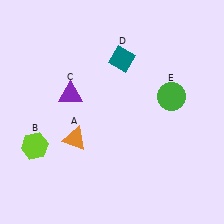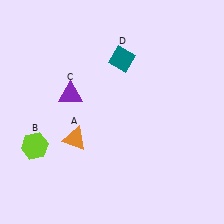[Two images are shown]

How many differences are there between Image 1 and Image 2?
There is 1 difference between the two images.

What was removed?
The green circle (E) was removed in Image 2.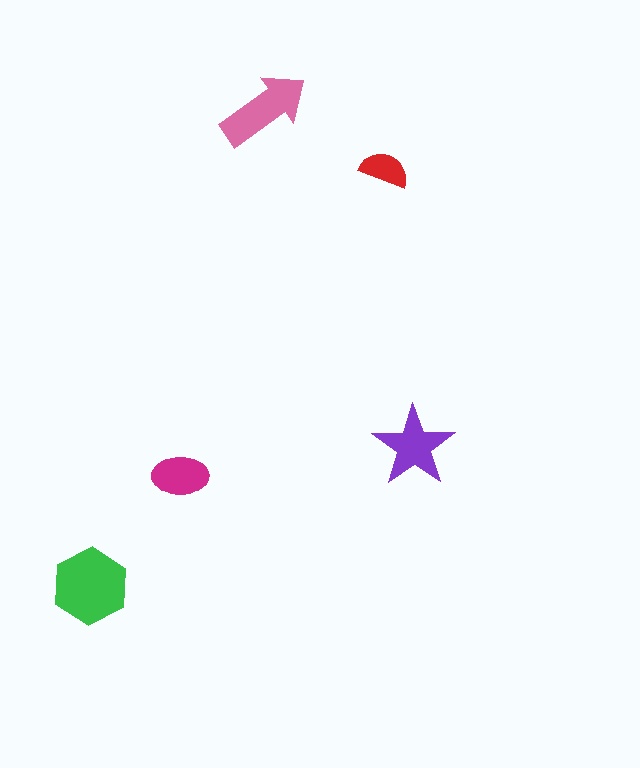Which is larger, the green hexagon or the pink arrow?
The green hexagon.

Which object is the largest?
The green hexagon.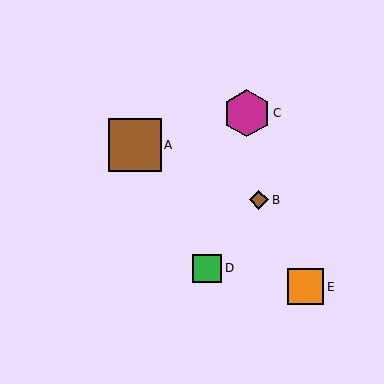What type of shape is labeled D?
Shape D is a green square.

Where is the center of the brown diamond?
The center of the brown diamond is at (259, 200).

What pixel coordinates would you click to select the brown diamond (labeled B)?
Click at (259, 200) to select the brown diamond B.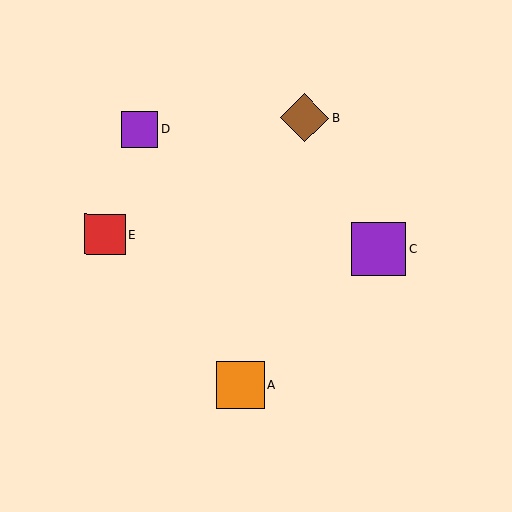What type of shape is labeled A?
Shape A is an orange square.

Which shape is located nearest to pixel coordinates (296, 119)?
The brown diamond (labeled B) at (305, 118) is nearest to that location.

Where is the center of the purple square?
The center of the purple square is at (140, 129).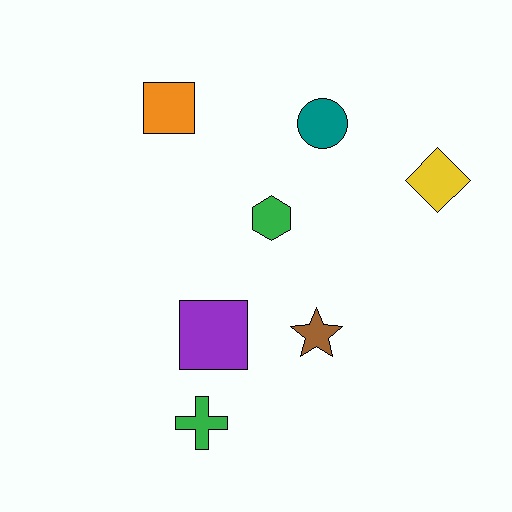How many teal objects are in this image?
There is 1 teal object.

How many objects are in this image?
There are 7 objects.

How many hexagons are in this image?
There is 1 hexagon.